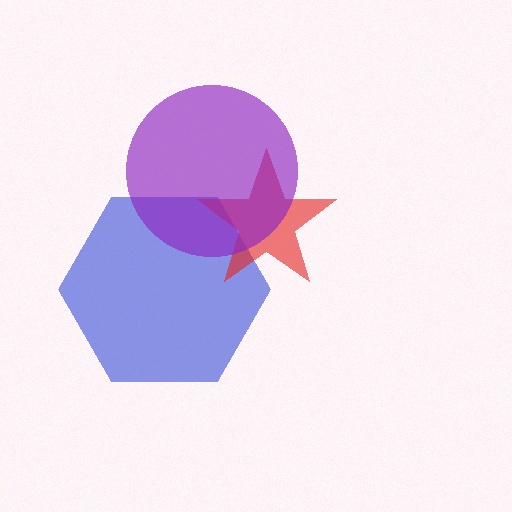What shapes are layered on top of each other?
The layered shapes are: a blue hexagon, a red star, a purple circle.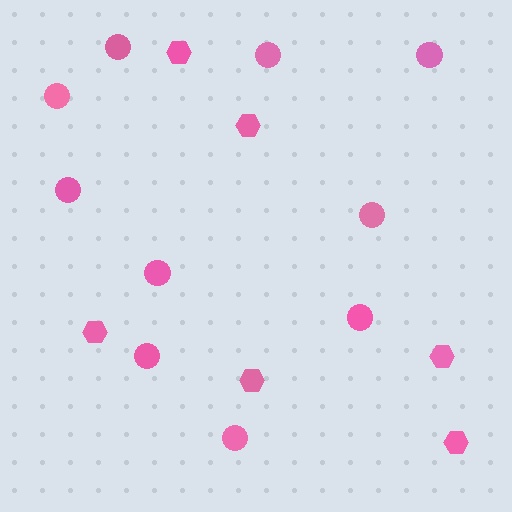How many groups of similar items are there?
There are 2 groups: one group of circles (10) and one group of hexagons (6).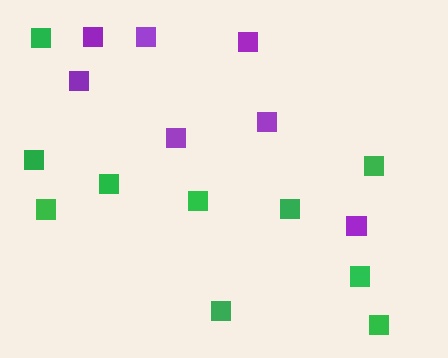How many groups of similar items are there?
There are 2 groups: one group of green squares (10) and one group of purple squares (7).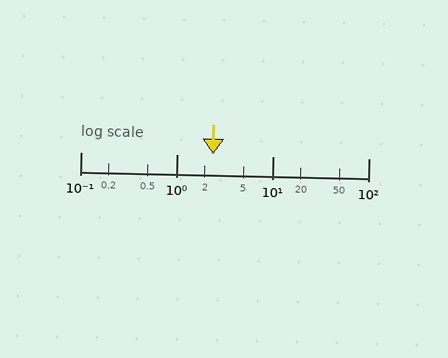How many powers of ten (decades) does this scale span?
The scale spans 3 decades, from 0.1 to 100.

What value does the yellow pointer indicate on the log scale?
The pointer indicates approximately 2.4.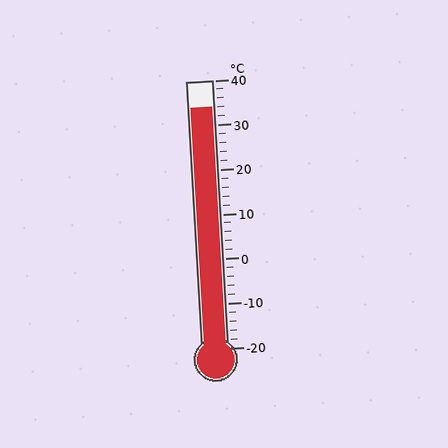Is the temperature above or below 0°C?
The temperature is above 0°C.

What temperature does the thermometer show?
The thermometer shows approximately 34°C.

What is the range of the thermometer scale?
The thermometer scale ranges from -20°C to 40°C.